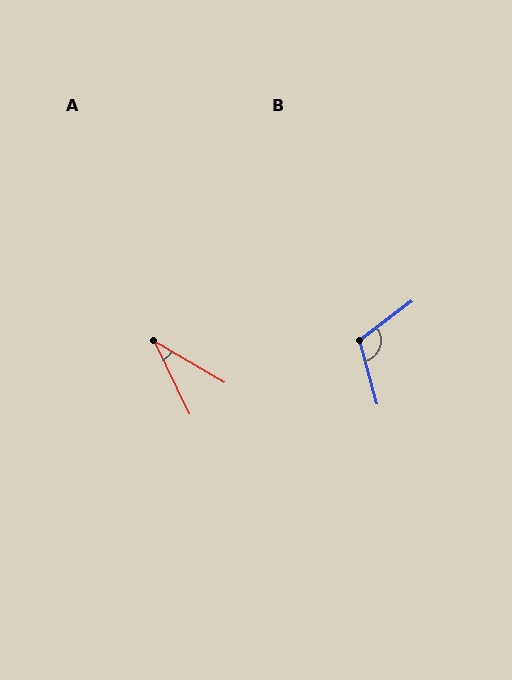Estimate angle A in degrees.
Approximately 34 degrees.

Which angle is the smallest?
A, at approximately 34 degrees.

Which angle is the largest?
B, at approximately 112 degrees.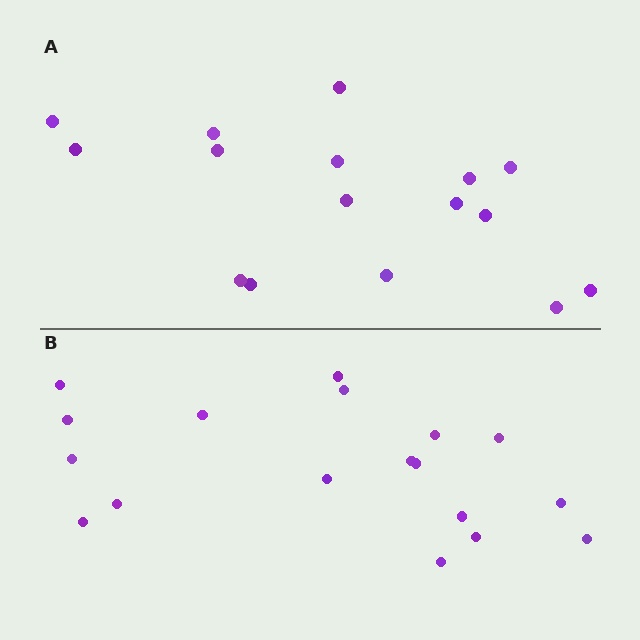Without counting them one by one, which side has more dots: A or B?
Region B (the bottom region) has more dots.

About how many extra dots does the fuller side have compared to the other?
Region B has just a few more — roughly 2 or 3 more dots than region A.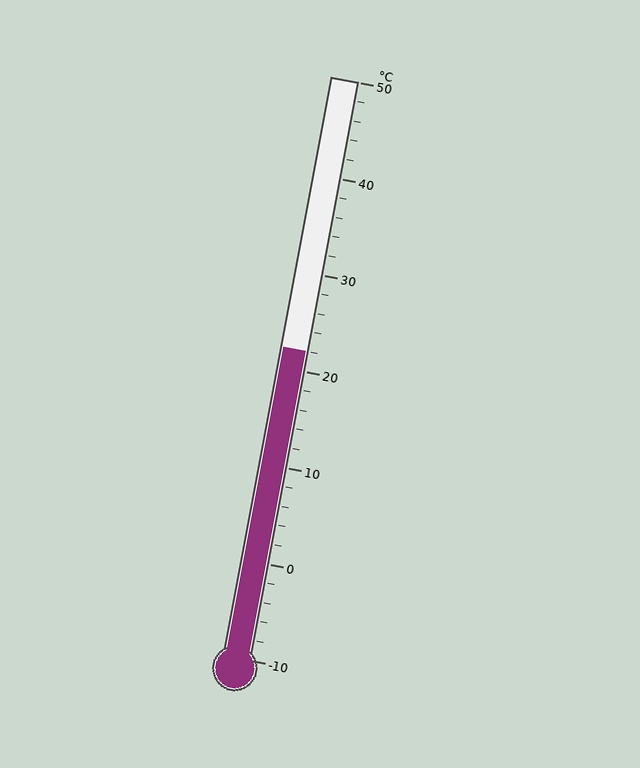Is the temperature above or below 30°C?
The temperature is below 30°C.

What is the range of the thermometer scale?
The thermometer scale ranges from -10°C to 50°C.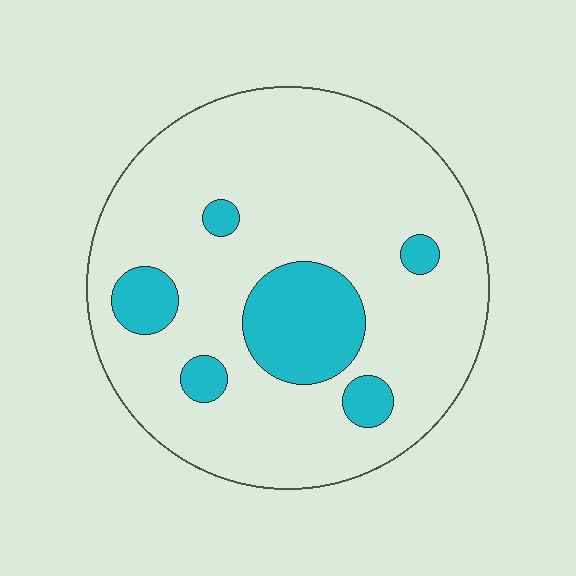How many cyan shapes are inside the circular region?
6.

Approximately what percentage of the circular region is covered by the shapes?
Approximately 15%.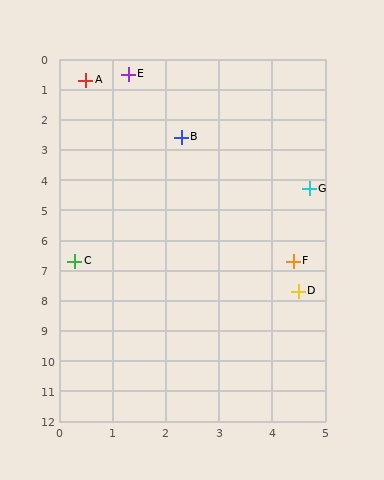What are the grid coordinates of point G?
Point G is at approximately (4.7, 4.3).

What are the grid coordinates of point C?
Point C is at approximately (0.3, 6.7).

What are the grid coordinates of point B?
Point B is at approximately (2.3, 2.6).